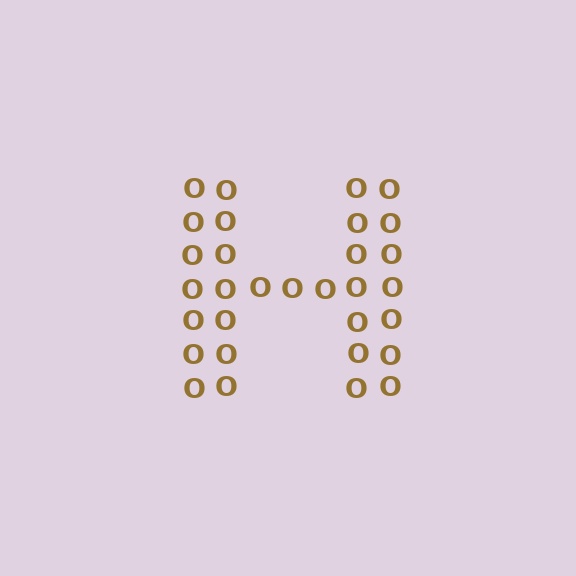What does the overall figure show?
The overall figure shows the letter H.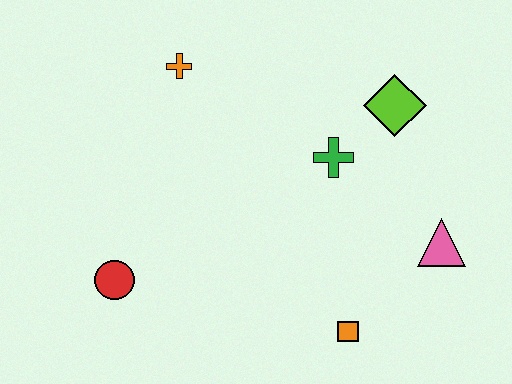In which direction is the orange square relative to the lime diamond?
The orange square is below the lime diamond.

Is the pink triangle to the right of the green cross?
Yes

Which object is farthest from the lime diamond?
The red circle is farthest from the lime diamond.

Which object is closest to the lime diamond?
The green cross is closest to the lime diamond.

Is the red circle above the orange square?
Yes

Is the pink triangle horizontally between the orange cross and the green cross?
No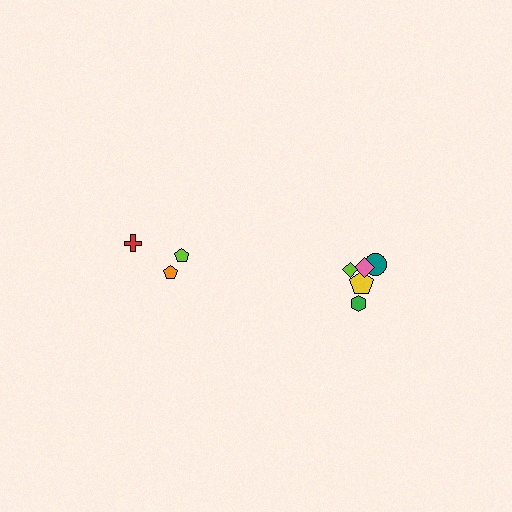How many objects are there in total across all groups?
There are 8 objects.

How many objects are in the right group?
There are 5 objects.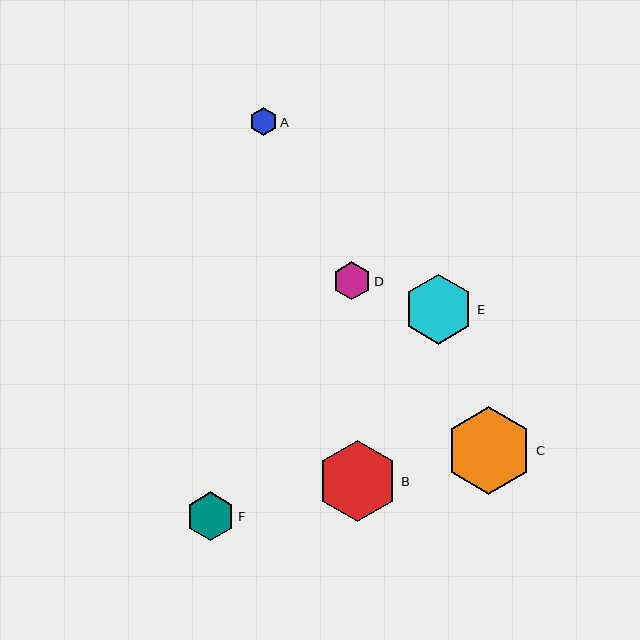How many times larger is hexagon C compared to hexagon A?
Hexagon C is approximately 3.2 times the size of hexagon A.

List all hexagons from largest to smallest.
From largest to smallest: C, B, E, F, D, A.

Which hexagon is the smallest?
Hexagon A is the smallest with a size of approximately 28 pixels.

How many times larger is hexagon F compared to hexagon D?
Hexagon F is approximately 1.3 times the size of hexagon D.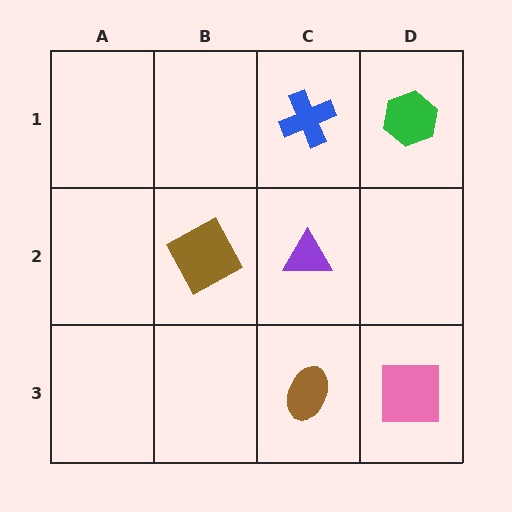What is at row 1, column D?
A green hexagon.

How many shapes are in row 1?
2 shapes.